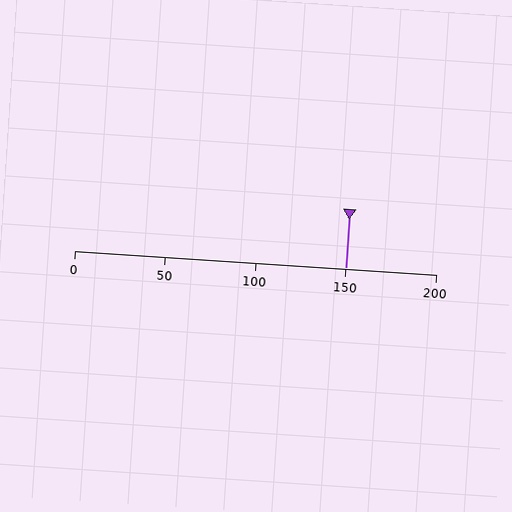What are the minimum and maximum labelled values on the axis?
The axis runs from 0 to 200.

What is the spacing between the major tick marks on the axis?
The major ticks are spaced 50 apart.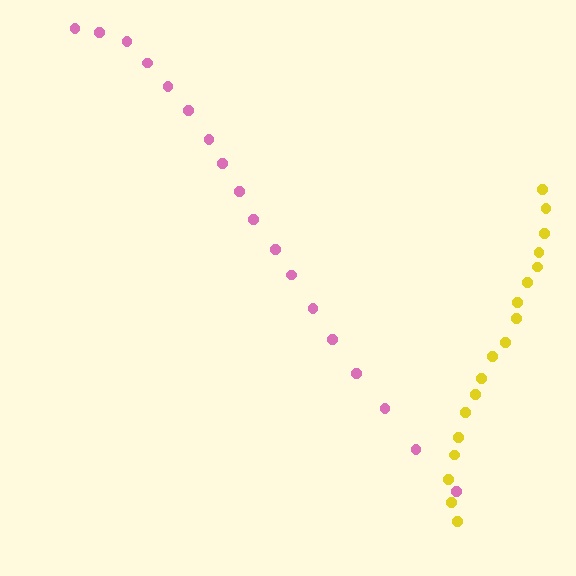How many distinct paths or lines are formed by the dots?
There are 2 distinct paths.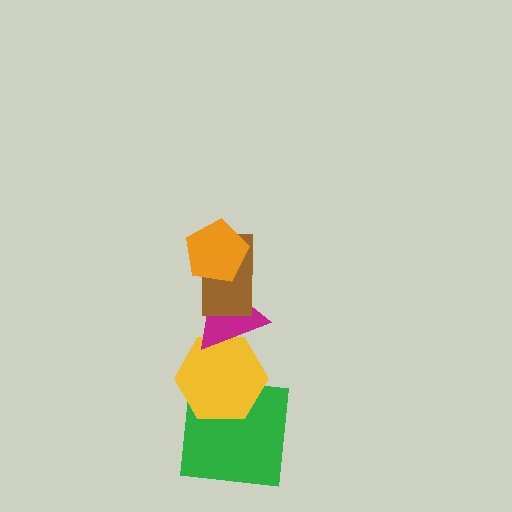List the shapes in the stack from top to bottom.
From top to bottom: the orange pentagon, the brown rectangle, the magenta triangle, the yellow hexagon, the green square.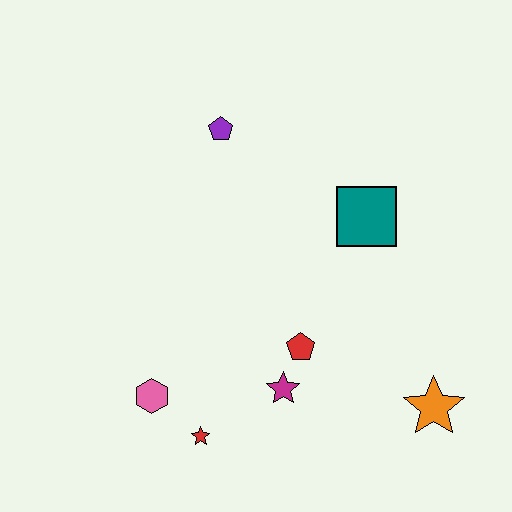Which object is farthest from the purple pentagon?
The orange star is farthest from the purple pentagon.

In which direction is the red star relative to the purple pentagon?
The red star is below the purple pentagon.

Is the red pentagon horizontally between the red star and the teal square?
Yes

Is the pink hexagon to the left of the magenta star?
Yes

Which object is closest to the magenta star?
The red pentagon is closest to the magenta star.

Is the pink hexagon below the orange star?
No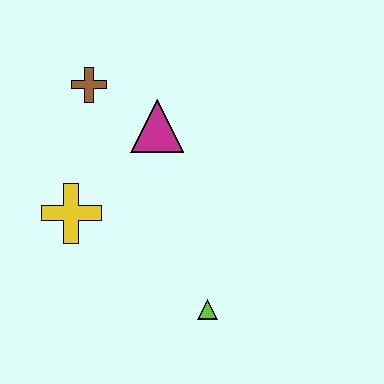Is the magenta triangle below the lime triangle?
No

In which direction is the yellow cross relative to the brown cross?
The yellow cross is below the brown cross.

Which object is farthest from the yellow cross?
The lime triangle is farthest from the yellow cross.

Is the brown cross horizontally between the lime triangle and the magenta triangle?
No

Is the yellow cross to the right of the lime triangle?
No